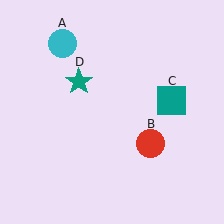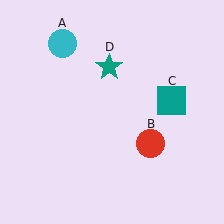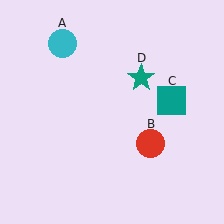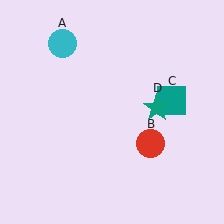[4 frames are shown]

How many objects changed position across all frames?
1 object changed position: teal star (object D).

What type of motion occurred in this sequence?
The teal star (object D) rotated clockwise around the center of the scene.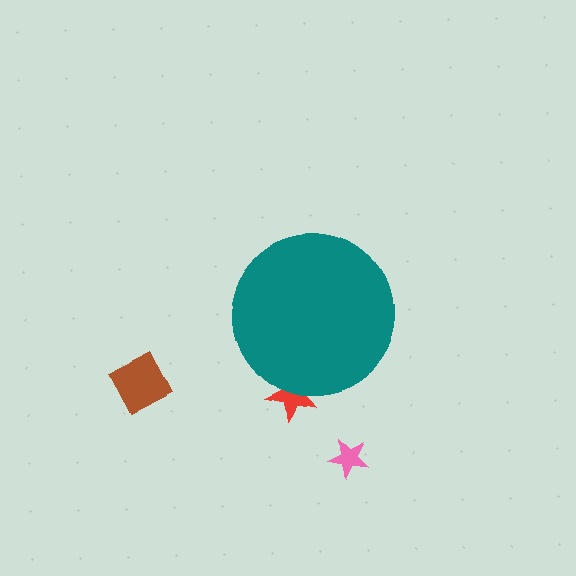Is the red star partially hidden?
Yes, the red star is partially hidden behind the teal circle.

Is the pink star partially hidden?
No, the pink star is fully visible.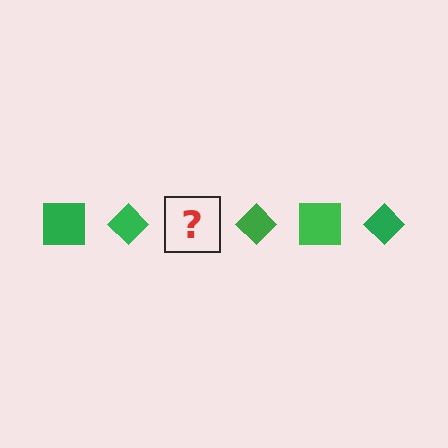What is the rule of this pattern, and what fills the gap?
The rule is that the pattern cycles through square, diamond shapes in green. The gap should be filled with a green square.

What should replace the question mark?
The question mark should be replaced with a green square.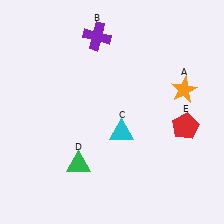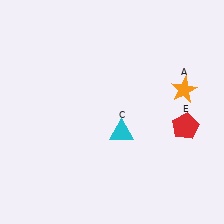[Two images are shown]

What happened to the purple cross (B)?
The purple cross (B) was removed in Image 2. It was in the top-left area of Image 1.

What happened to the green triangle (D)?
The green triangle (D) was removed in Image 2. It was in the bottom-left area of Image 1.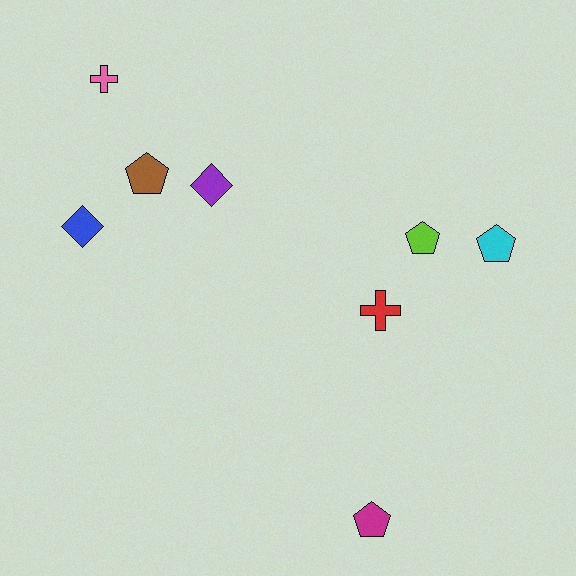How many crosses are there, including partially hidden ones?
There are 2 crosses.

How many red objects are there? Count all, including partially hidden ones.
There is 1 red object.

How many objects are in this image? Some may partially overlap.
There are 8 objects.